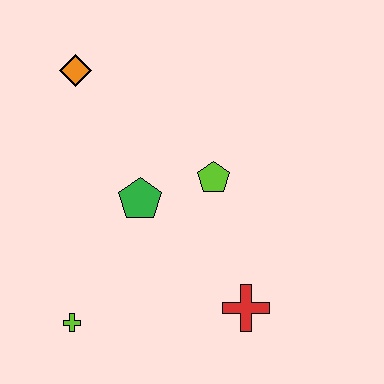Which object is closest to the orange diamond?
The green pentagon is closest to the orange diamond.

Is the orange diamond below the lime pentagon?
No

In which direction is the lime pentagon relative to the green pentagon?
The lime pentagon is to the right of the green pentagon.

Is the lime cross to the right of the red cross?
No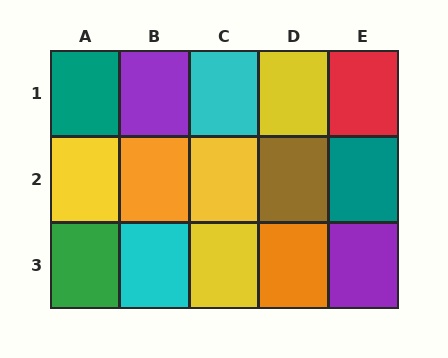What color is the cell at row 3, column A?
Green.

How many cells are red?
1 cell is red.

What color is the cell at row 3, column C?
Yellow.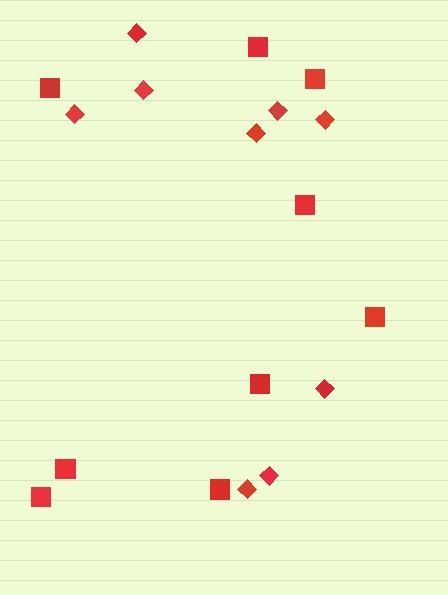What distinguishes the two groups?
There are 2 groups: one group of squares (9) and one group of diamonds (9).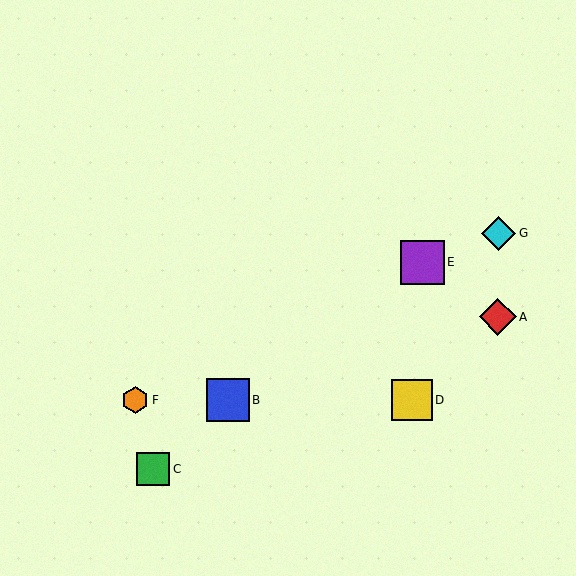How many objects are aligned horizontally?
3 objects (B, D, F) are aligned horizontally.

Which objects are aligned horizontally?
Objects B, D, F are aligned horizontally.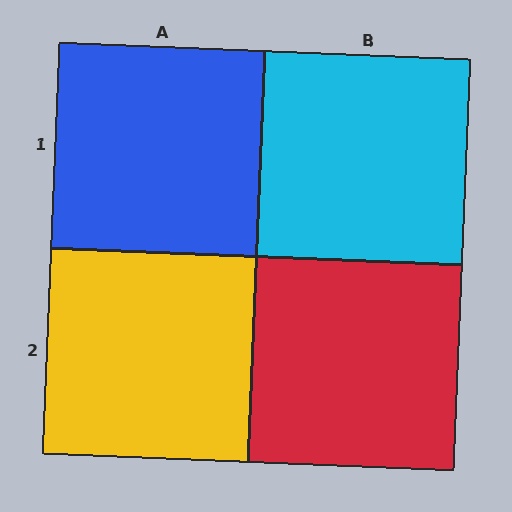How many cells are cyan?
1 cell is cyan.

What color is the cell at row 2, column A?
Yellow.